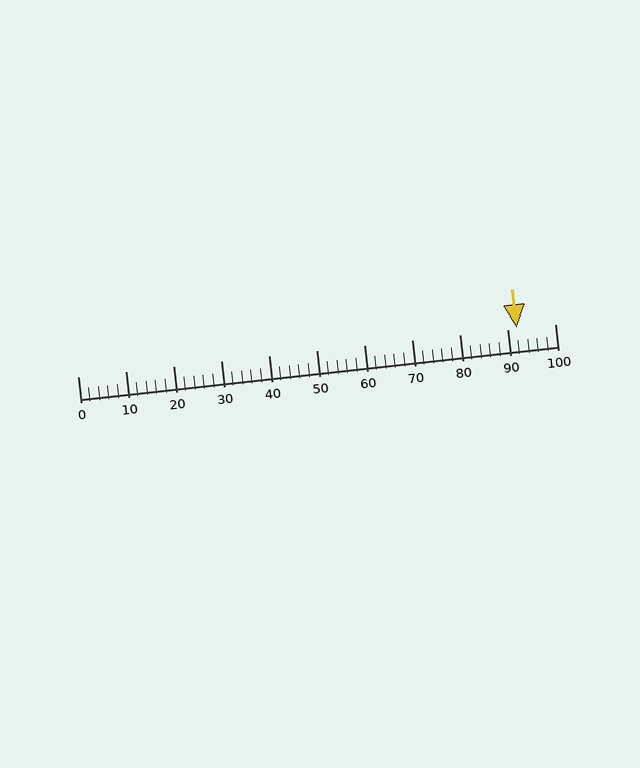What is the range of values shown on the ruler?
The ruler shows values from 0 to 100.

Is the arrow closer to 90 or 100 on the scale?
The arrow is closer to 90.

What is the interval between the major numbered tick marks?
The major tick marks are spaced 10 units apart.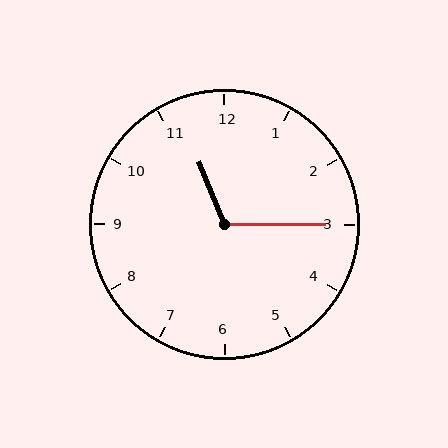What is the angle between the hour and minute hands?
Approximately 112 degrees.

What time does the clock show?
11:15.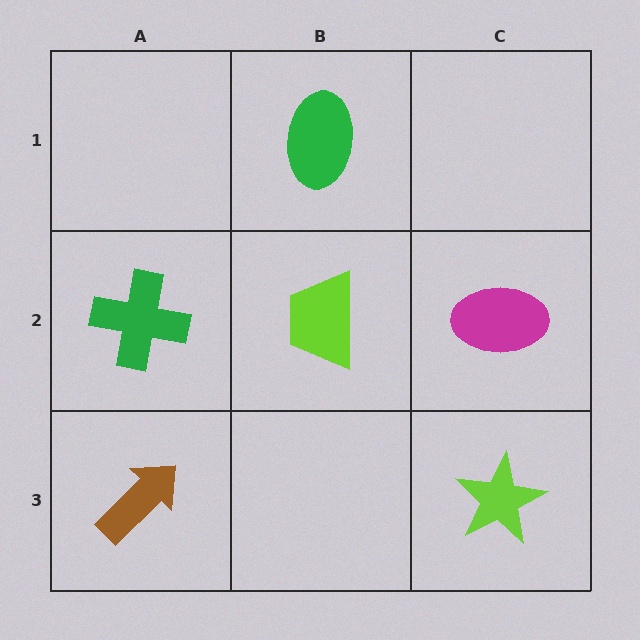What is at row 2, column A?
A green cross.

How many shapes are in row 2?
3 shapes.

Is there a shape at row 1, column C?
No, that cell is empty.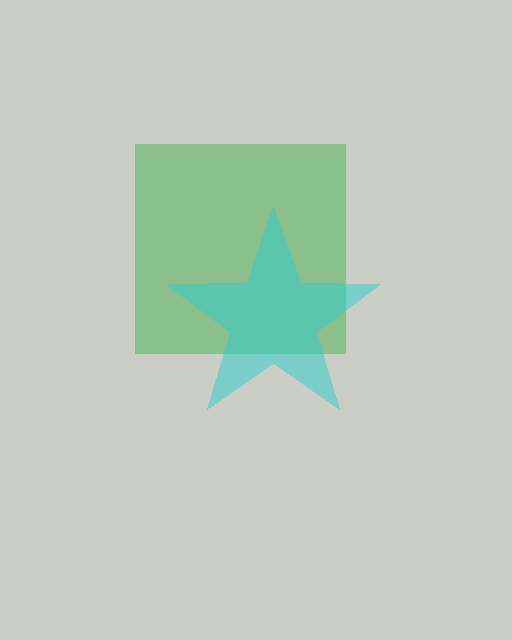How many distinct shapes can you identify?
There are 2 distinct shapes: a green square, a cyan star.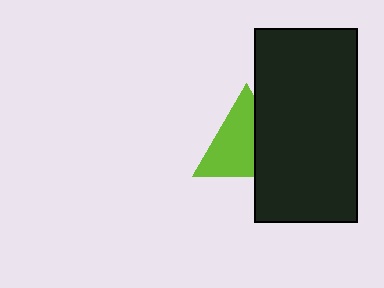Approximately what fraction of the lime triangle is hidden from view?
Roughly 38% of the lime triangle is hidden behind the black rectangle.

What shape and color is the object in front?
The object in front is a black rectangle.